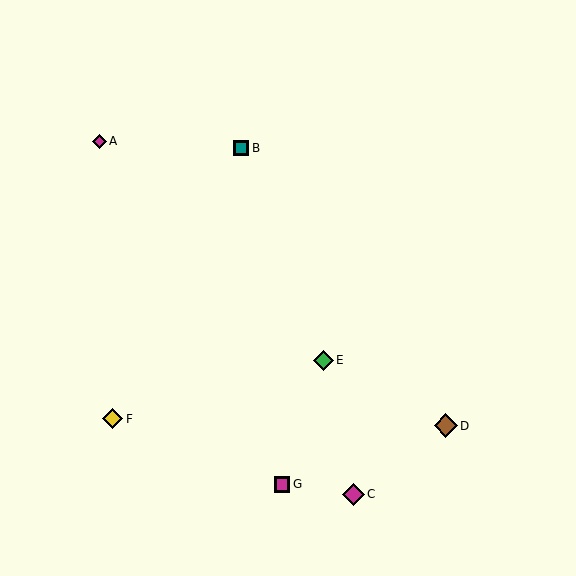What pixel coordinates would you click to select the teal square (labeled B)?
Click at (241, 148) to select the teal square B.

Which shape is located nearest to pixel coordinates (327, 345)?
The green diamond (labeled E) at (323, 360) is nearest to that location.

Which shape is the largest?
The brown diamond (labeled D) is the largest.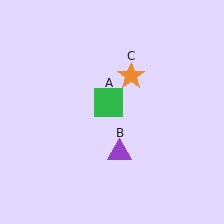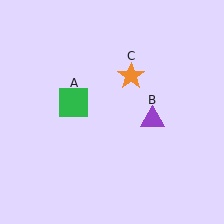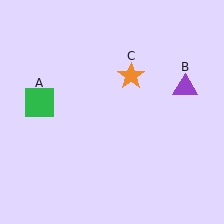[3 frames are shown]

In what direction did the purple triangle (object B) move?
The purple triangle (object B) moved up and to the right.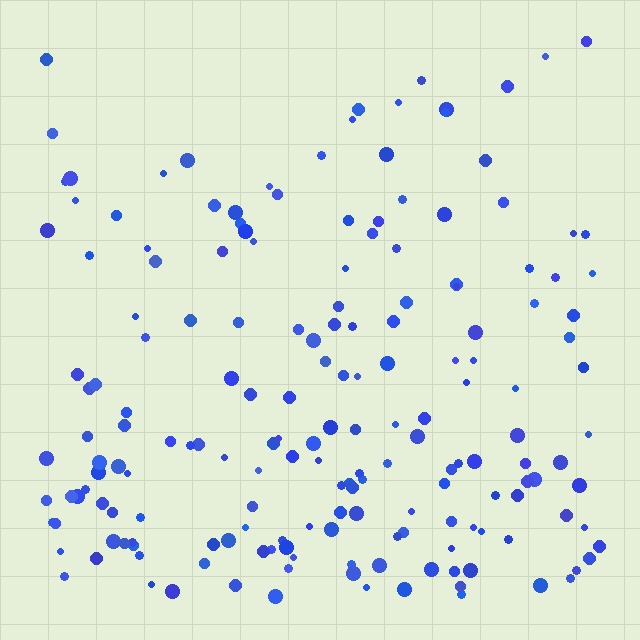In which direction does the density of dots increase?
From top to bottom, with the bottom side densest.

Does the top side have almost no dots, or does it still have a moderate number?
Still a moderate number, just noticeably fewer than the bottom.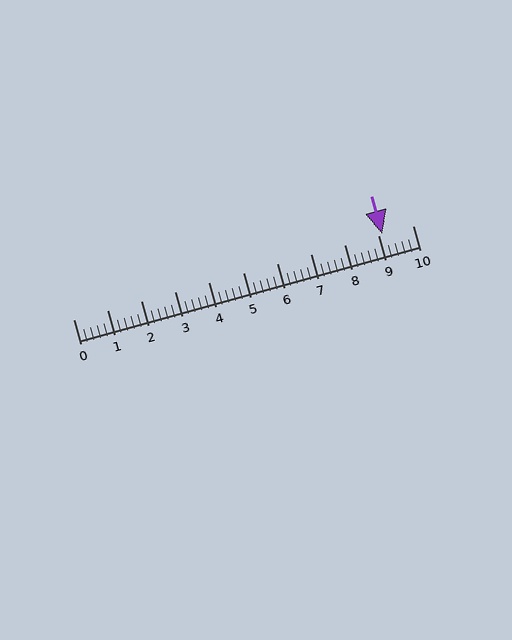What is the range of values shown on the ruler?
The ruler shows values from 0 to 10.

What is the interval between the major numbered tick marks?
The major tick marks are spaced 1 units apart.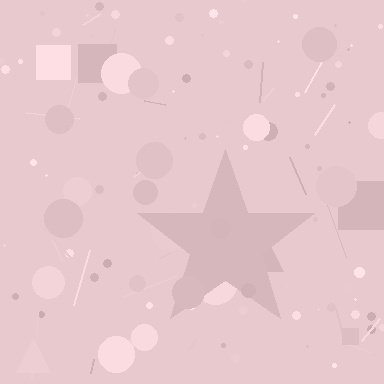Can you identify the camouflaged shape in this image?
The camouflaged shape is a star.